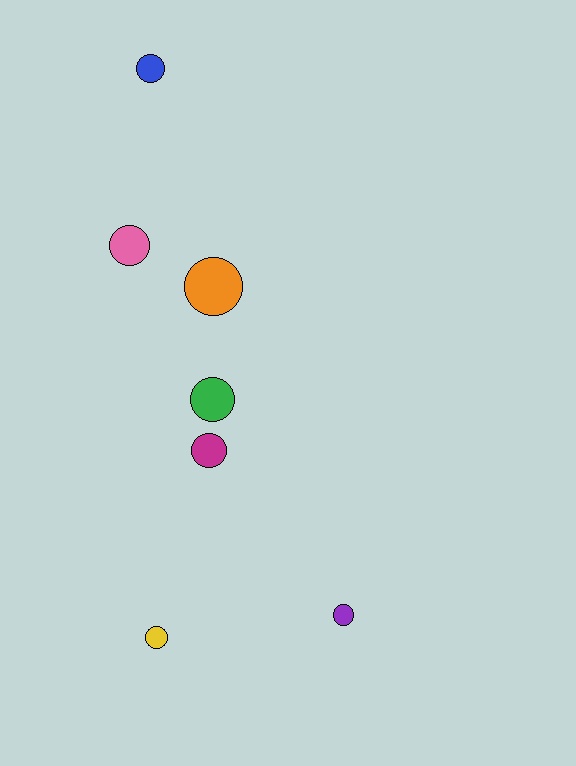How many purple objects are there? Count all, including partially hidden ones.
There is 1 purple object.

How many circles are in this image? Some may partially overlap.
There are 7 circles.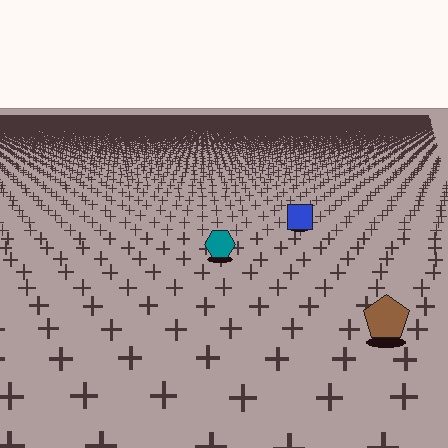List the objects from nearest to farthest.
From nearest to farthest: the brown pentagon, the teal hexagon, the blue square.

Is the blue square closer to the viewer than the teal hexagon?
No. The teal hexagon is closer — you can tell from the texture gradient: the ground texture is coarser near it.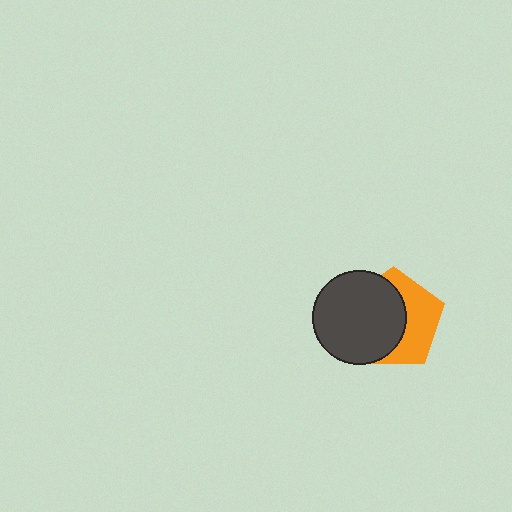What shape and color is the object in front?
The object in front is a dark gray circle.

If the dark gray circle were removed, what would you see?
You would see the complete orange pentagon.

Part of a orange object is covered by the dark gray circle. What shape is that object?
It is a pentagon.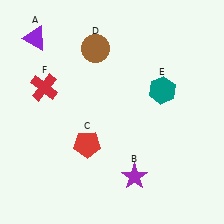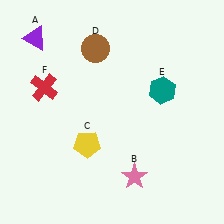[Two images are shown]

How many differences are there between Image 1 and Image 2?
There are 2 differences between the two images.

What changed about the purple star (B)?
In Image 1, B is purple. In Image 2, it changed to pink.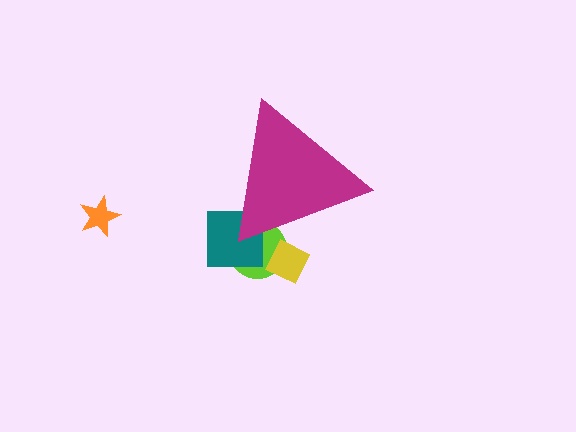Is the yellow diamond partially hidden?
Yes, the yellow diamond is partially hidden behind the magenta triangle.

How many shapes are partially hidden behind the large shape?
3 shapes are partially hidden.